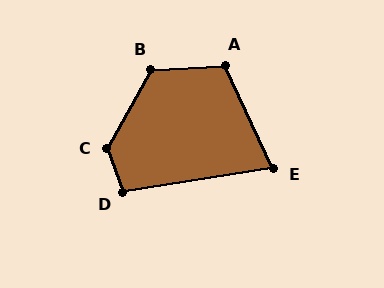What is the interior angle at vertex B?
Approximately 122 degrees (obtuse).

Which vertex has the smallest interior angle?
E, at approximately 74 degrees.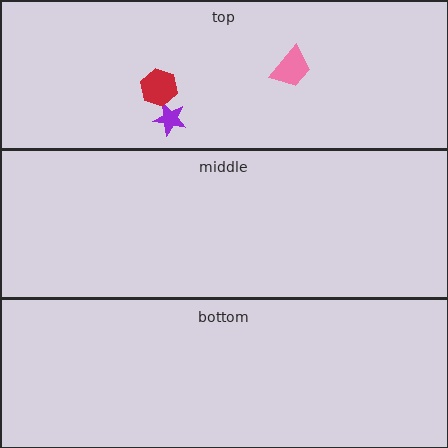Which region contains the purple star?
The top region.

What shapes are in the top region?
The purple star, the red hexagon, the pink trapezoid.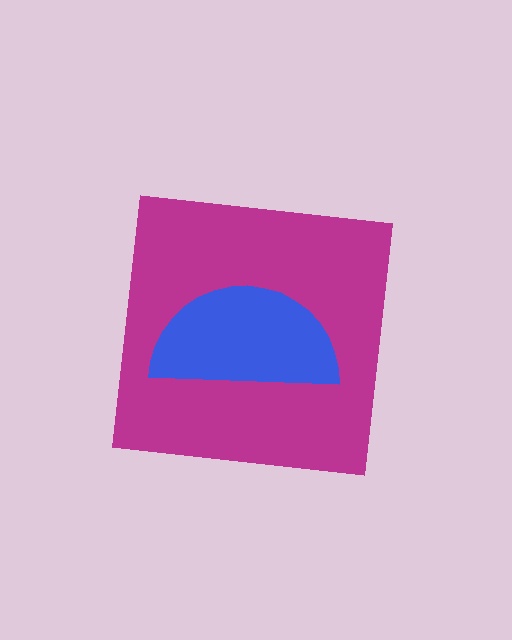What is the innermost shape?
The blue semicircle.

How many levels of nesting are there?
2.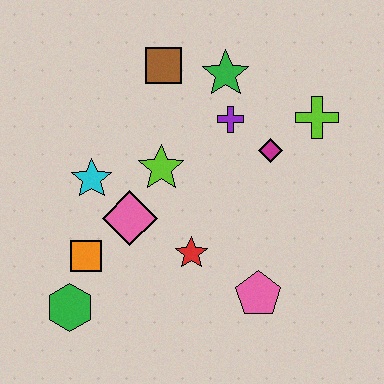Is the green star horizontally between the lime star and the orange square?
No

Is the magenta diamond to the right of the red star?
Yes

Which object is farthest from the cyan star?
The lime cross is farthest from the cyan star.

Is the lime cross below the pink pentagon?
No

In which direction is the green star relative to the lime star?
The green star is above the lime star.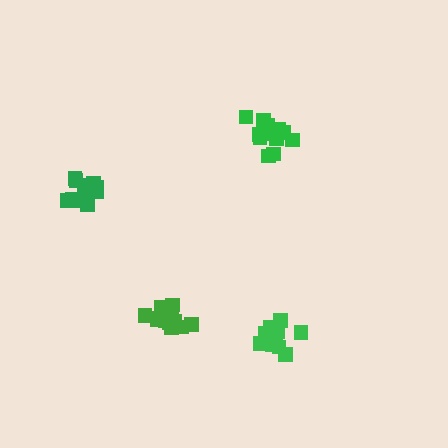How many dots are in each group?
Group 1: 13 dots, Group 2: 15 dots, Group 3: 17 dots, Group 4: 11 dots (56 total).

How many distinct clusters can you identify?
There are 4 distinct clusters.